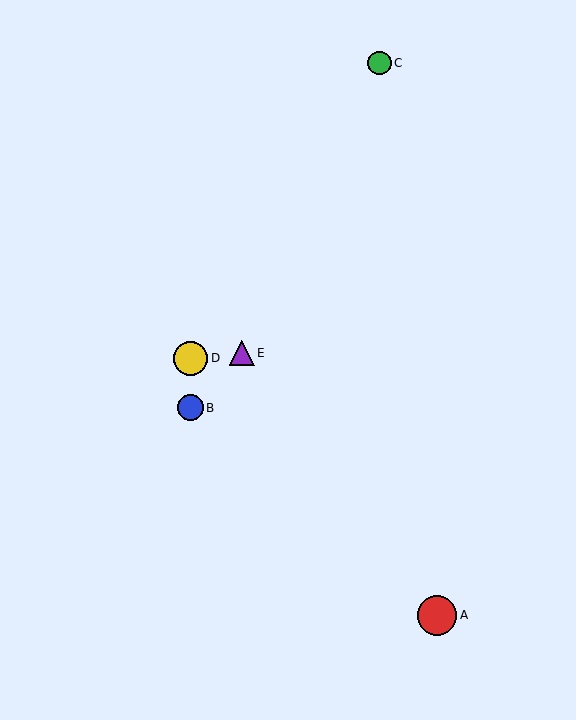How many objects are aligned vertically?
2 objects (B, D) are aligned vertically.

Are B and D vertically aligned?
Yes, both are at x≈191.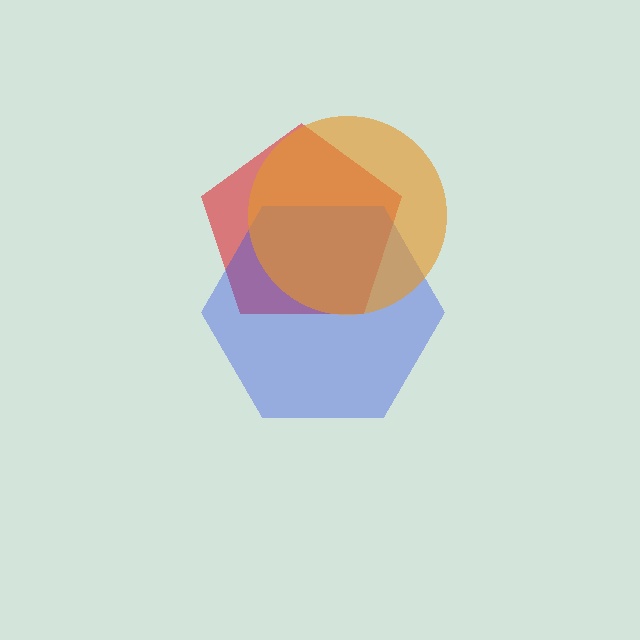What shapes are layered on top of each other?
The layered shapes are: a red pentagon, a blue hexagon, an orange circle.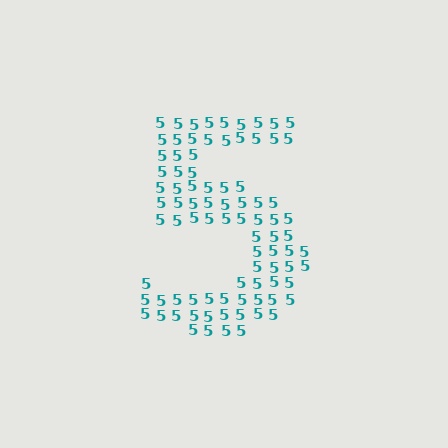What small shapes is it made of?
It is made of small digit 5's.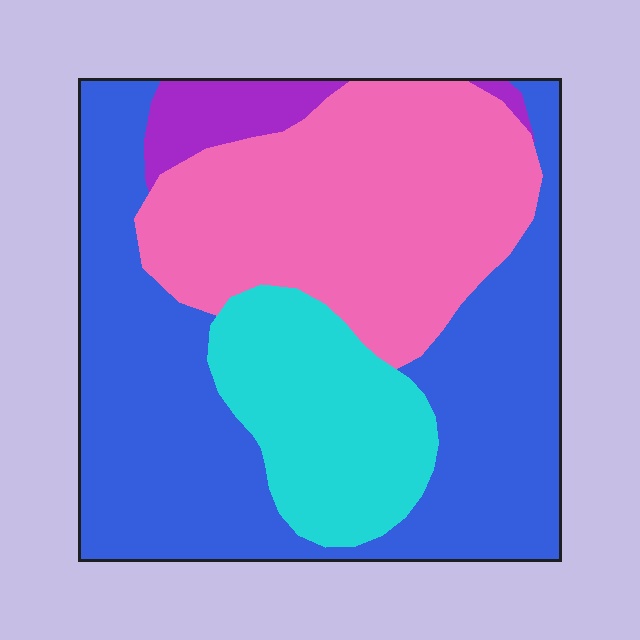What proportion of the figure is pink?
Pink takes up about one third (1/3) of the figure.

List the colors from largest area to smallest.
From largest to smallest: blue, pink, cyan, purple.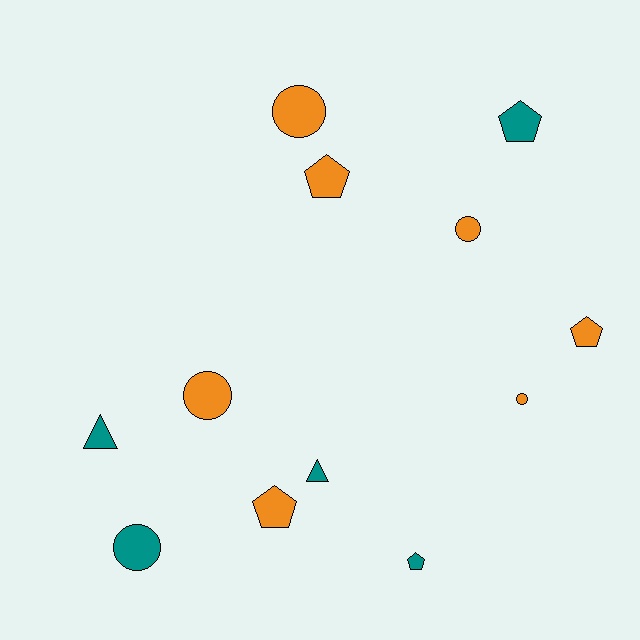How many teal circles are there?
There is 1 teal circle.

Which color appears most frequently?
Orange, with 7 objects.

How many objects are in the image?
There are 12 objects.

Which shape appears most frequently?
Pentagon, with 5 objects.